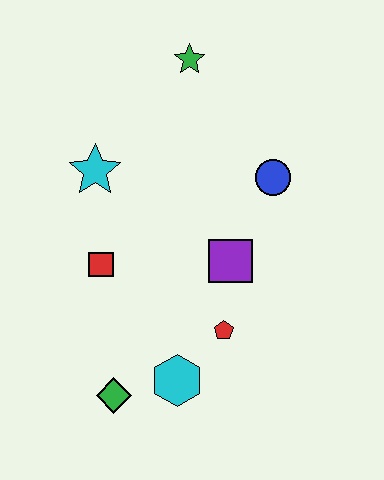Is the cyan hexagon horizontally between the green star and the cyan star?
Yes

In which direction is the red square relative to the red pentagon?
The red square is to the left of the red pentagon.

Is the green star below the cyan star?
No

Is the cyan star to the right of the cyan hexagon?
No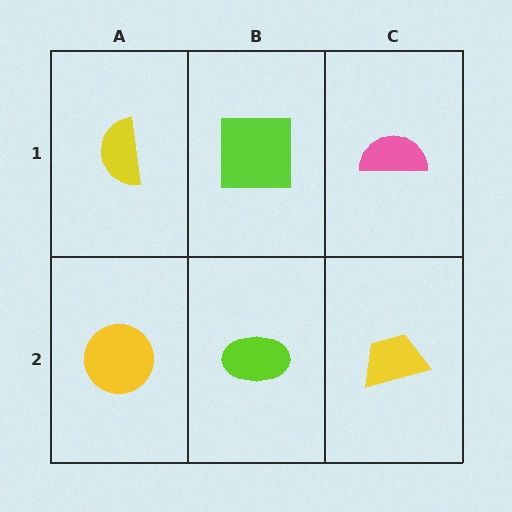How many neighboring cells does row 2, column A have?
2.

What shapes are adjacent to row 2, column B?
A lime square (row 1, column B), a yellow circle (row 2, column A), a yellow trapezoid (row 2, column C).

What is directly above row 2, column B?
A lime square.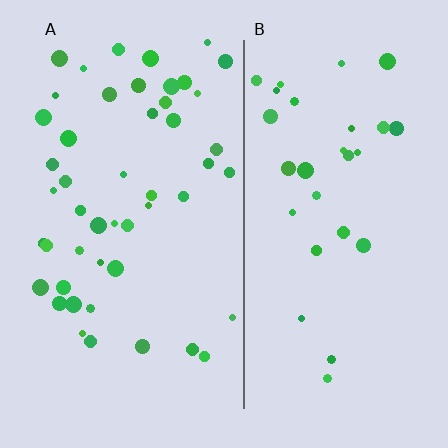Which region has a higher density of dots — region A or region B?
A (the left).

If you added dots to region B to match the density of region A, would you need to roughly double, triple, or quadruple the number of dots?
Approximately double.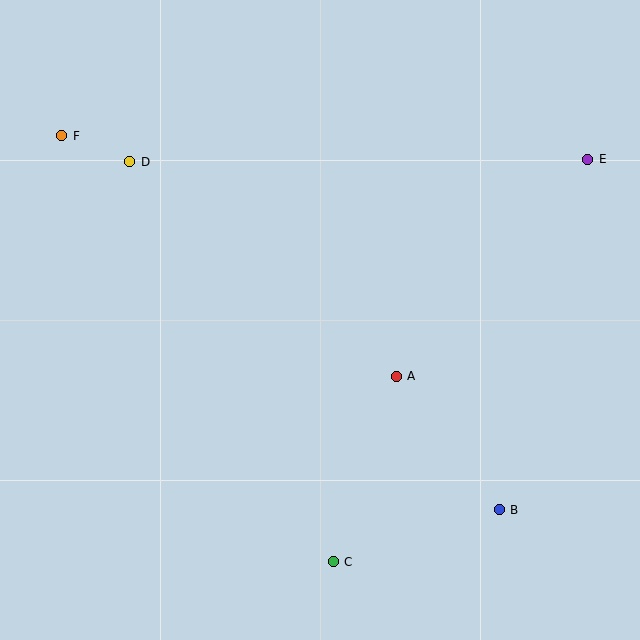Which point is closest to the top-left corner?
Point F is closest to the top-left corner.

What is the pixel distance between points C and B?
The distance between C and B is 174 pixels.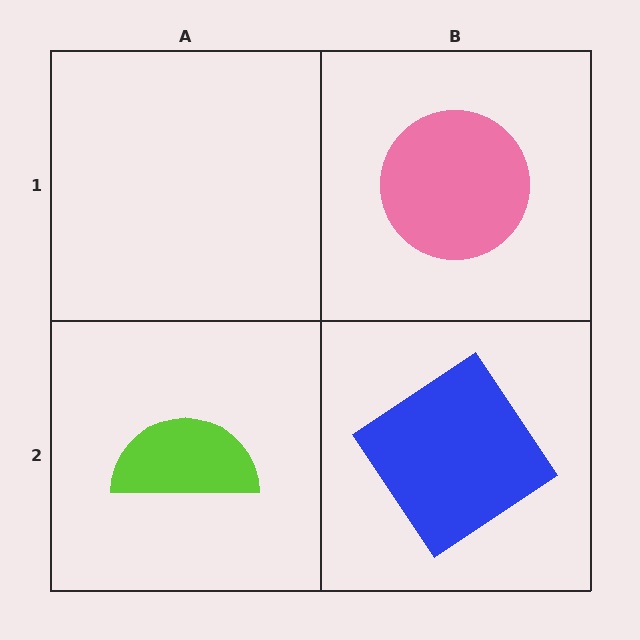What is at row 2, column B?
A blue diamond.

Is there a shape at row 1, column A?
No, that cell is empty.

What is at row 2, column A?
A lime semicircle.